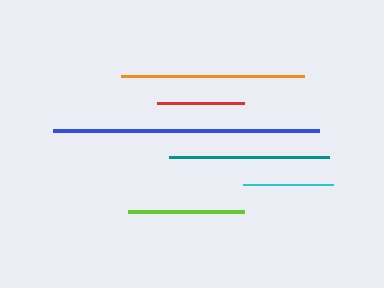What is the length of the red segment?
The red segment is approximately 87 pixels long.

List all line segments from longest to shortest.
From longest to shortest: blue, orange, teal, lime, cyan, red.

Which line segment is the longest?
The blue line is the longest at approximately 266 pixels.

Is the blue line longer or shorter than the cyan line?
The blue line is longer than the cyan line.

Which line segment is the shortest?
The red line is the shortest at approximately 87 pixels.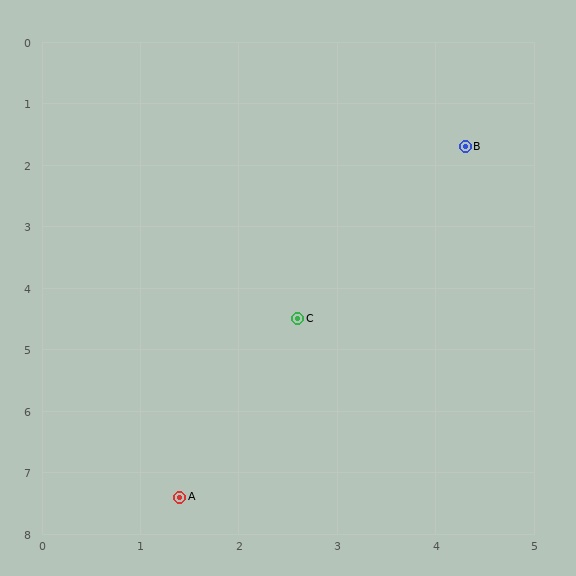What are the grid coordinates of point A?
Point A is at approximately (1.4, 7.4).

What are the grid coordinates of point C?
Point C is at approximately (2.6, 4.5).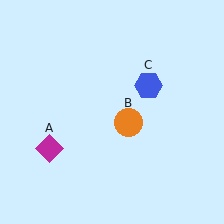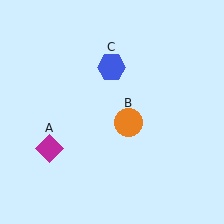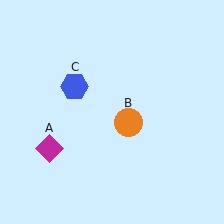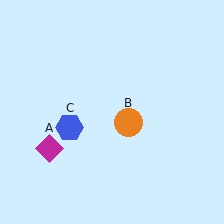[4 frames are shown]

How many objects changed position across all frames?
1 object changed position: blue hexagon (object C).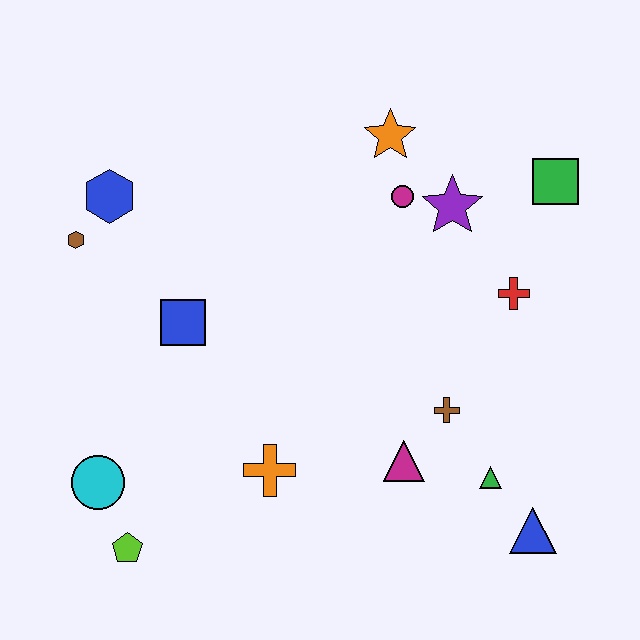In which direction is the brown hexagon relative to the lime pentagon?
The brown hexagon is above the lime pentagon.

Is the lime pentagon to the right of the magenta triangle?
No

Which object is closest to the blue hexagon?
The brown hexagon is closest to the blue hexagon.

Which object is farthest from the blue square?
The blue triangle is farthest from the blue square.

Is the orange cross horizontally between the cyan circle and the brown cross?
Yes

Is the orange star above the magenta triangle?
Yes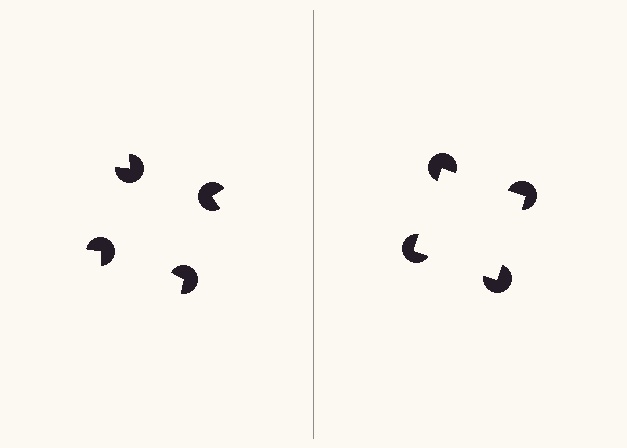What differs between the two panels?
The pac-man discs are positioned identically on both sides; only the wedge orientations differ. On the right they align to a square; on the left they are misaligned.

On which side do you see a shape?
An illusory square appears on the right side. On the left side the wedge cuts are rotated, so no coherent shape forms.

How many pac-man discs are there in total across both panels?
8 — 4 on each side.